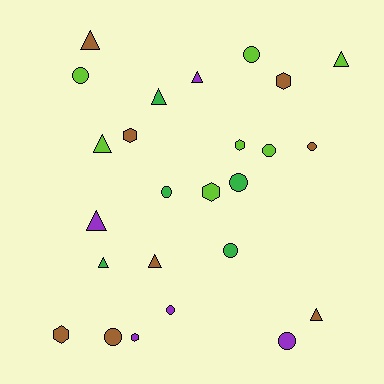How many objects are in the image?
There are 25 objects.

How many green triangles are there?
There are 2 green triangles.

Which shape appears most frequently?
Circle, with 10 objects.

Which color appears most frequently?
Brown, with 8 objects.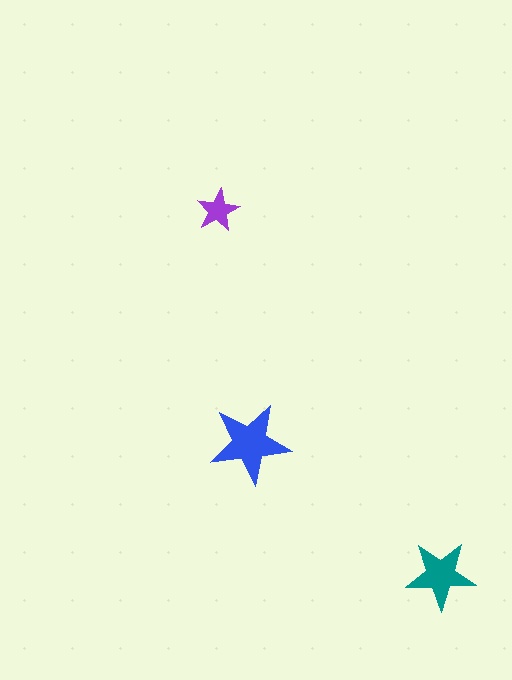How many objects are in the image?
There are 3 objects in the image.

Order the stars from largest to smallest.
the blue one, the teal one, the purple one.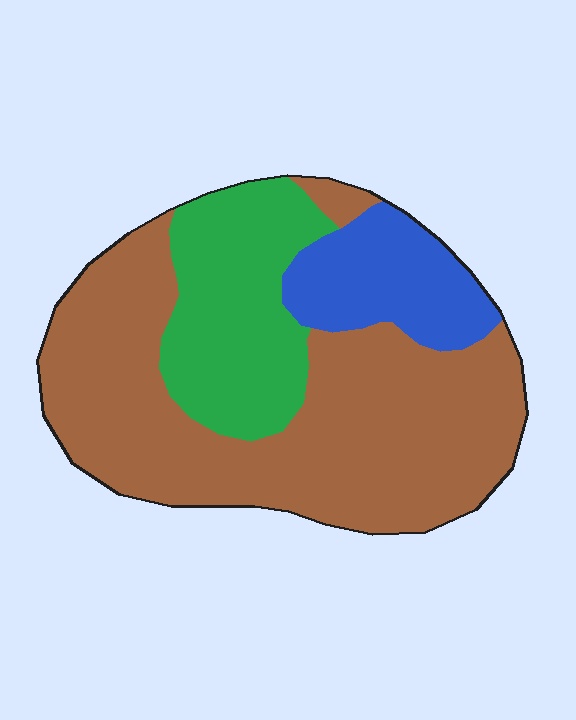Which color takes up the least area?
Blue, at roughly 15%.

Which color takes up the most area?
Brown, at roughly 60%.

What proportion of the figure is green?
Green takes up less than a quarter of the figure.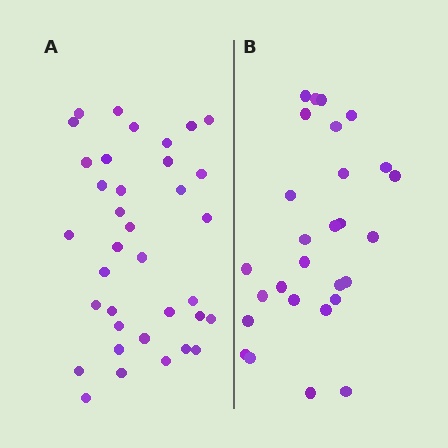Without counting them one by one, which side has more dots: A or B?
Region A (the left region) has more dots.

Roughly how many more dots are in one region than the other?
Region A has roughly 8 or so more dots than region B.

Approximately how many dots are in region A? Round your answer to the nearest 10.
About 40 dots. (The exact count is 36, which rounds to 40.)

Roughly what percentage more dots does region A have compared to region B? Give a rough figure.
About 30% more.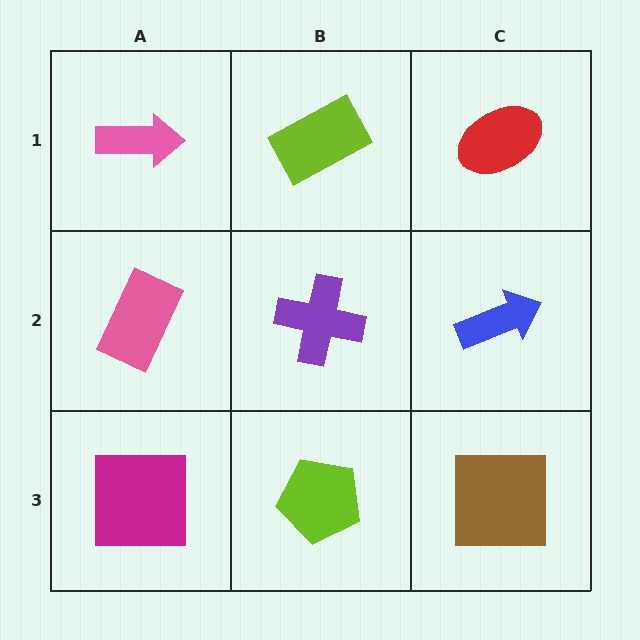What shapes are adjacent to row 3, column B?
A purple cross (row 2, column B), a magenta square (row 3, column A), a brown square (row 3, column C).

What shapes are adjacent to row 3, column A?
A pink rectangle (row 2, column A), a lime pentagon (row 3, column B).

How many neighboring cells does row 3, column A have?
2.